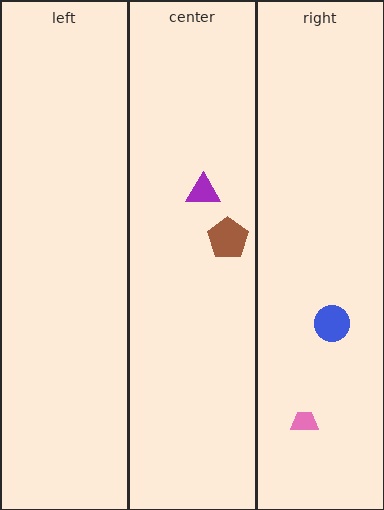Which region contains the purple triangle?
The center region.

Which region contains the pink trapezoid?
The right region.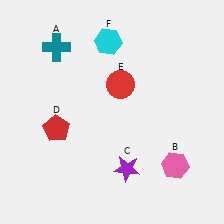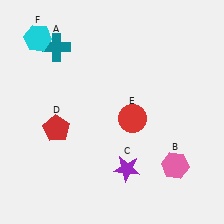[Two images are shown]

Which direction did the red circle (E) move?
The red circle (E) moved down.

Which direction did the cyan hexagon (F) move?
The cyan hexagon (F) moved left.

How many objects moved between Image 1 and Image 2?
2 objects moved between the two images.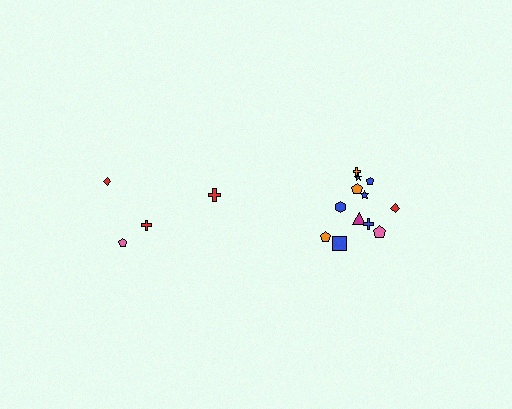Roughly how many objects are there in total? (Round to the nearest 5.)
Roughly 15 objects in total.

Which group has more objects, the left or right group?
The right group.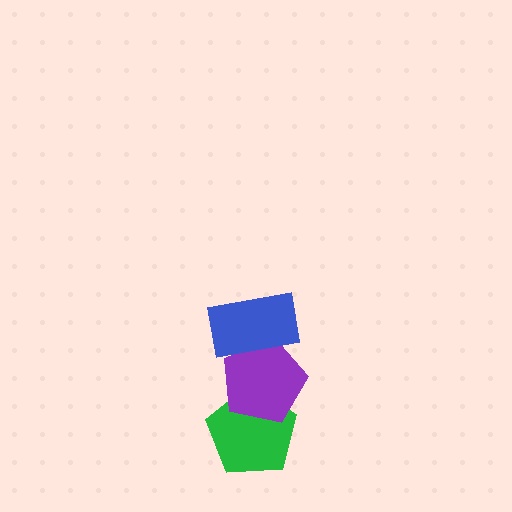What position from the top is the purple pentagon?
The purple pentagon is 2nd from the top.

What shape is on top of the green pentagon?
The purple pentagon is on top of the green pentagon.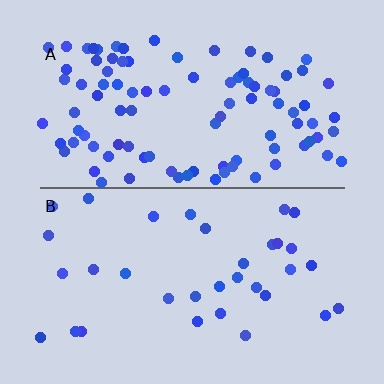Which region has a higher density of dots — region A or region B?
A (the top).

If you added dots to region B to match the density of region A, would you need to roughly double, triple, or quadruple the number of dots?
Approximately triple.